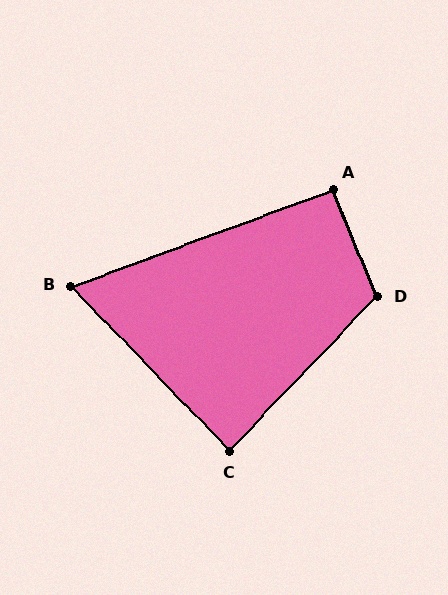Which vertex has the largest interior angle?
D, at approximately 114 degrees.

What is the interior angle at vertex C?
Approximately 88 degrees (approximately right).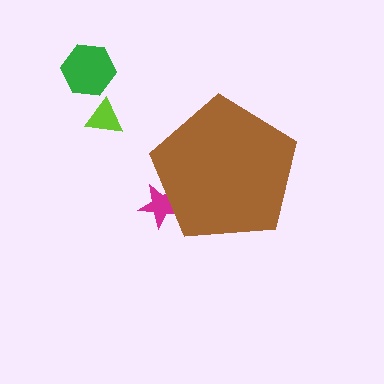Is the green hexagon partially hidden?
No, the green hexagon is fully visible.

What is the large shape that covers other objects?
A brown pentagon.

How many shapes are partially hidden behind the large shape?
1 shape is partially hidden.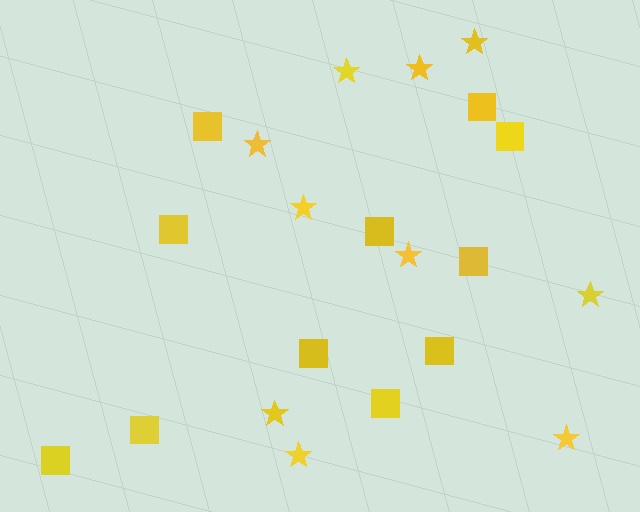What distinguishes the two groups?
There are 2 groups: one group of squares (11) and one group of stars (10).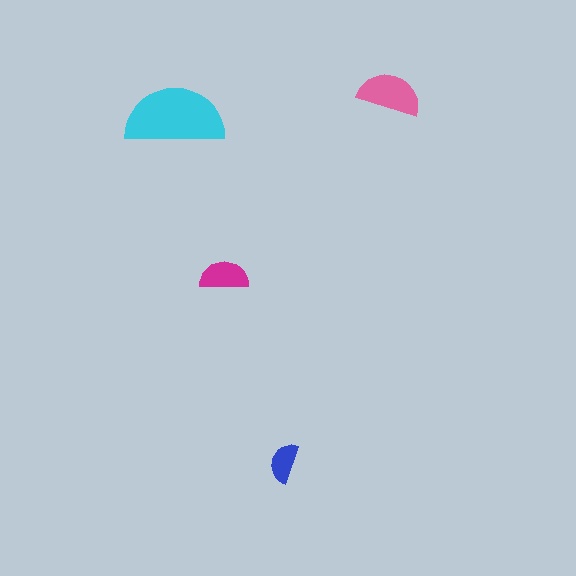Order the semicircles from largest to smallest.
the cyan one, the pink one, the magenta one, the blue one.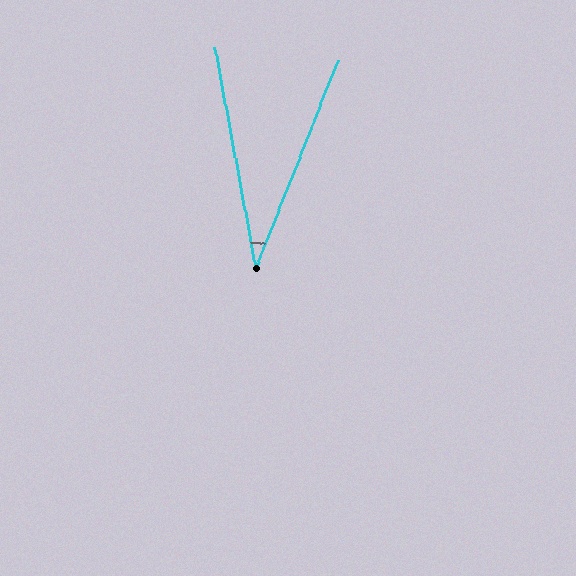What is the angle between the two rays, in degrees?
Approximately 32 degrees.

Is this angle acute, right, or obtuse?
It is acute.